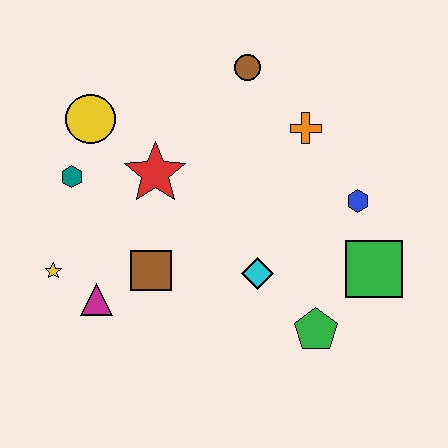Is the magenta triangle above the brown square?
No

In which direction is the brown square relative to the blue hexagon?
The brown square is to the left of the blue hexagon.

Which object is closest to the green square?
The blue hexagon is closest to the green square.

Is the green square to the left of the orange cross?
No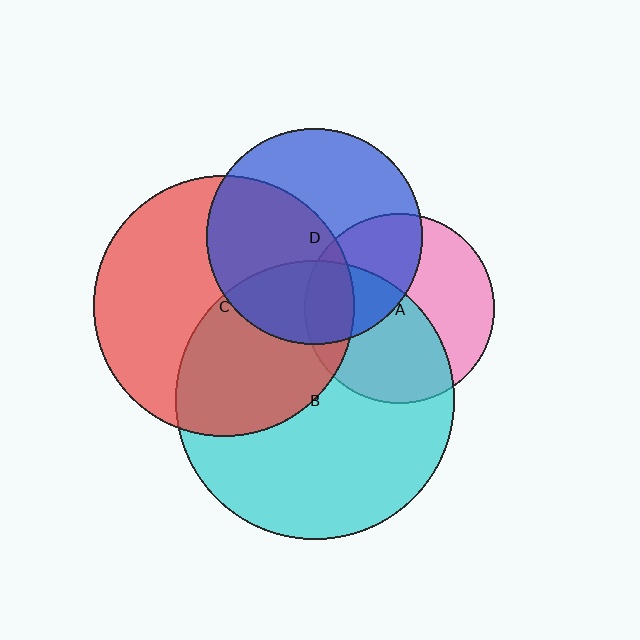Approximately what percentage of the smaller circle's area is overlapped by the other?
Approximately 30%.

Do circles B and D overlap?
Yes.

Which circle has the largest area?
Circle B (cyan).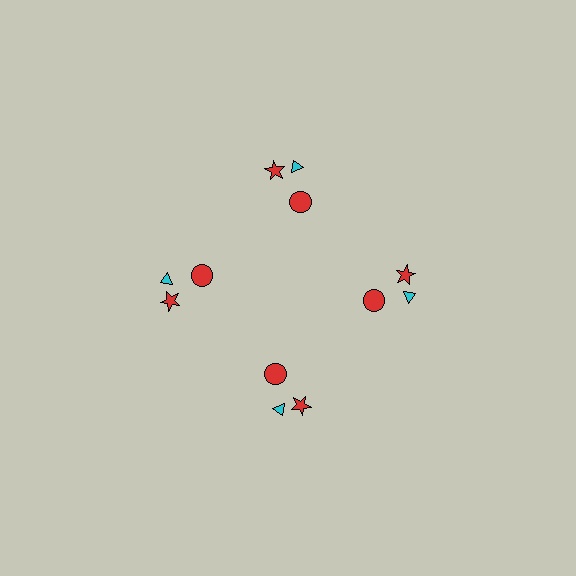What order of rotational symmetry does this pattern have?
This pattern has 4-fold rotational symmetry.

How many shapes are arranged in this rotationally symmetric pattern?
There are 12 shapes, arranged in 4 groups of 3.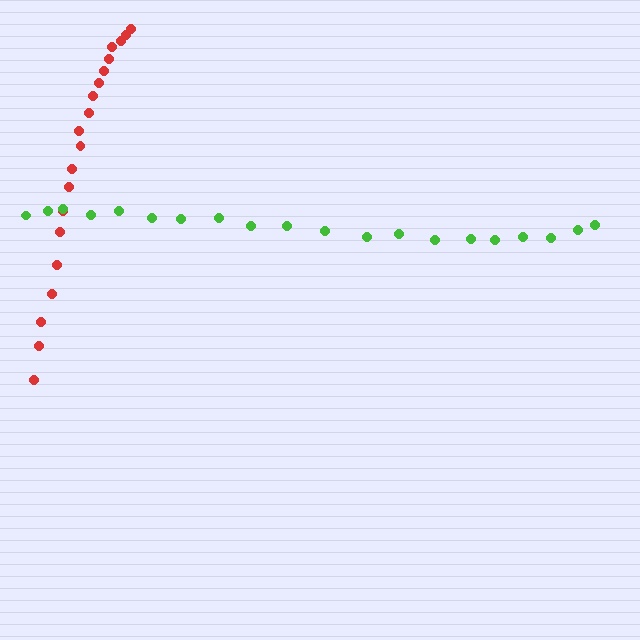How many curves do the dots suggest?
There are 2 distinct paths.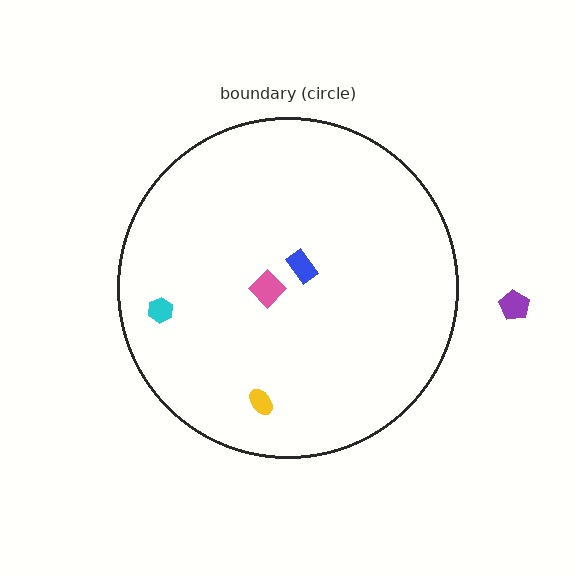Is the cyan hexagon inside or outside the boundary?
Inside.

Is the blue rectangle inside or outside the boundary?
Inside.